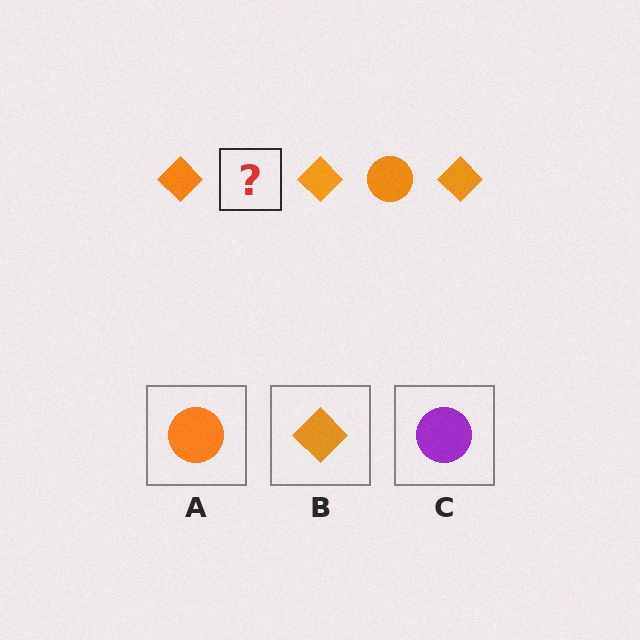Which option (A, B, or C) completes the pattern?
A.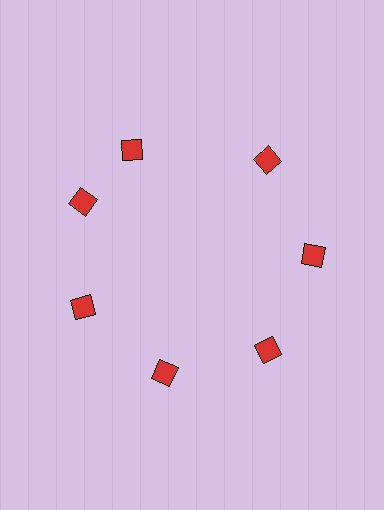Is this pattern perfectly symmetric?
No. The 7 red diamonds are arranged in a ring, but one element near the 12 o'clock position is rotated out of alignment along the ring, breaking the 7-fold rotational symmetry.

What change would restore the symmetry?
The symmetry would be restored by rotating it back into even spacing with its neighbors so that all 7 diamonds sit at equal angles and equal distance from the center.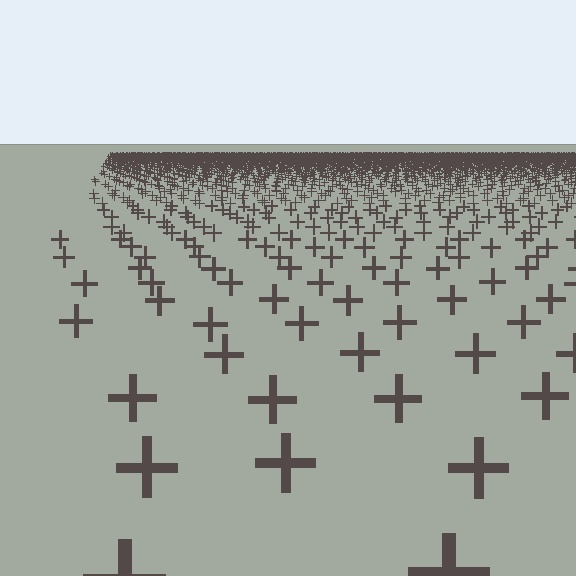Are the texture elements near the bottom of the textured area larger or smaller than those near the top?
Larger. Near the bottom, elements are closer to the viewer and appear at a bigger on-screen size.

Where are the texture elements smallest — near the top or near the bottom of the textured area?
Near the top.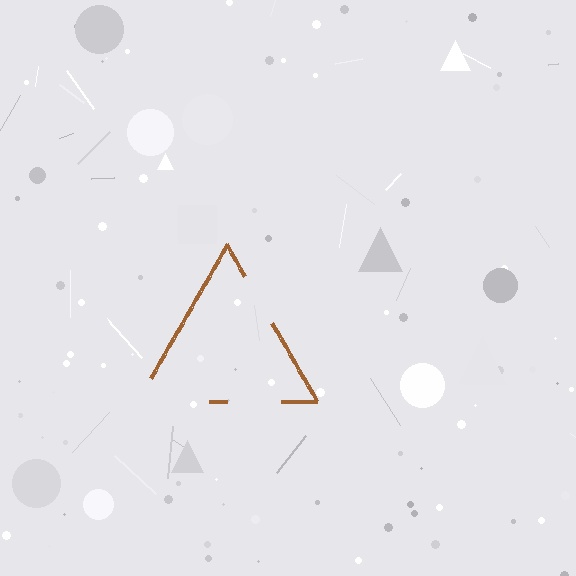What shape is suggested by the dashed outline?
The dashed outline suggests a triangle.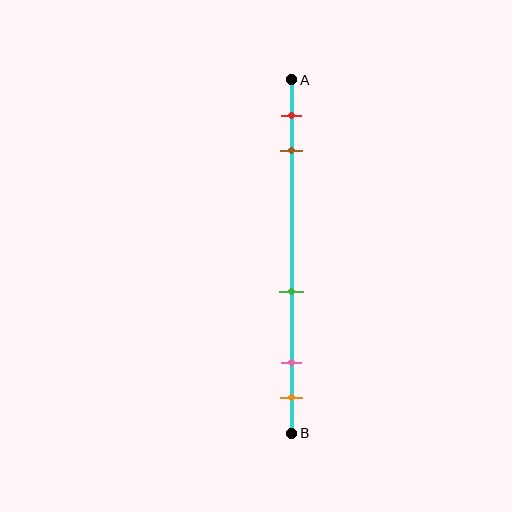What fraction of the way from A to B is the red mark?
The red mark is approximately 10% (0.1) of the way from A to B.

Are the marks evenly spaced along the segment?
No, the marks are not evenly spaced.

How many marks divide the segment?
There are 5 marks dividing the segment.